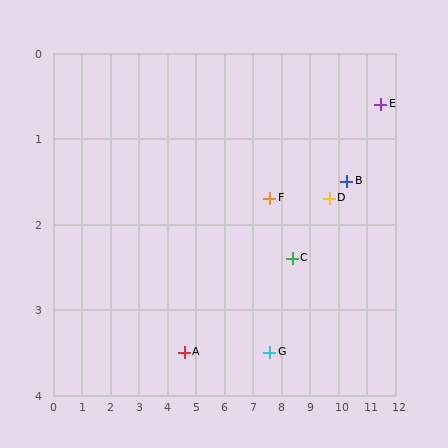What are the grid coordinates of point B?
Point B is at approximately (10.3, 1.5).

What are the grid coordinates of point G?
Point G is at approximately (7.6, 3.5).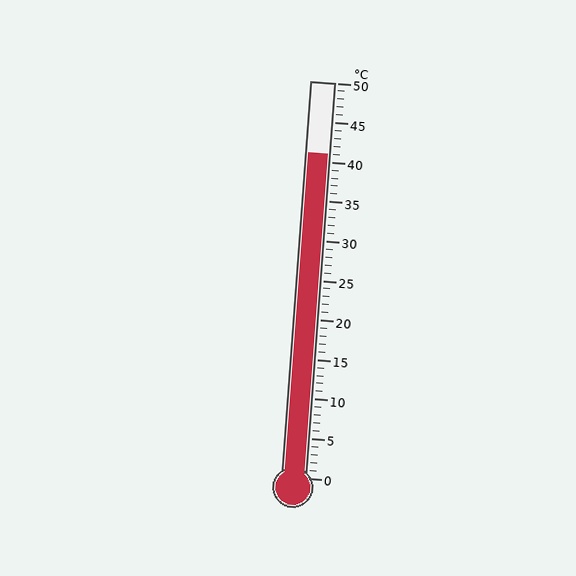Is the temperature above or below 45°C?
The temperature is below 45°C.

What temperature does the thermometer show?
The thermometer shows approximately 41°C.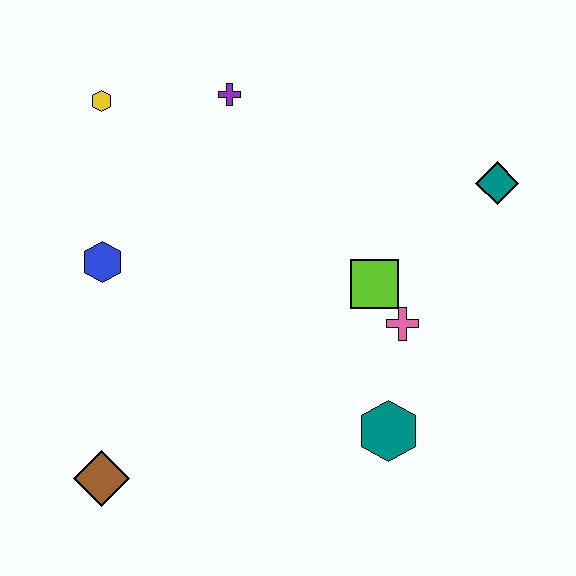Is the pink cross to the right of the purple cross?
Yes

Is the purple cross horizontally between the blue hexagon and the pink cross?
Yes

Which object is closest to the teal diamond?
The lime square is closest to the teal diamond.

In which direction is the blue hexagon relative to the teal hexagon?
The blue hexagon is to the left of the teal hexagon.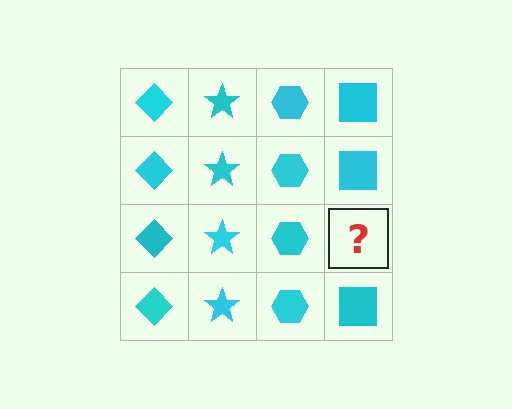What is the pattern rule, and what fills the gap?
The rule is that each column has a consistent shape. The gap should be filled with a cyan square.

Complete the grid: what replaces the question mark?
The question mark should be replaced with a cyan square.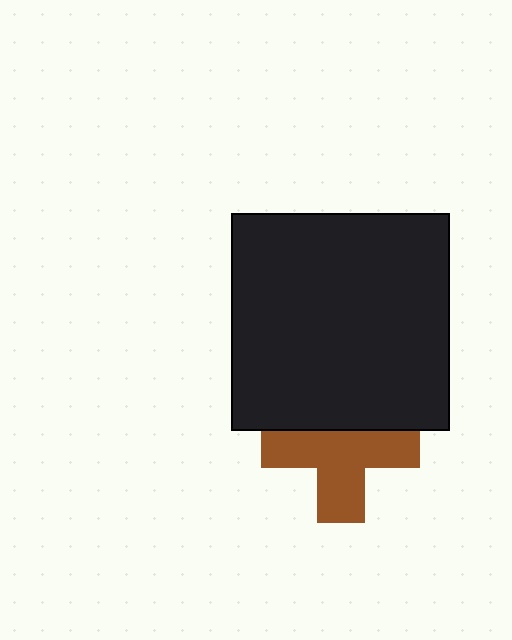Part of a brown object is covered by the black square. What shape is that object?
It is a cross.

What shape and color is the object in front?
The object in front is a black square.